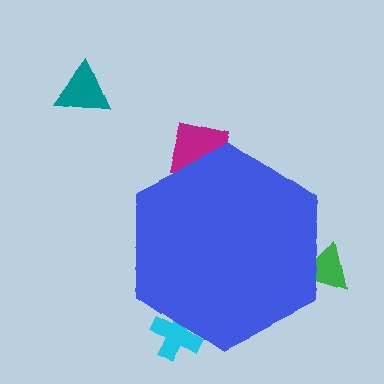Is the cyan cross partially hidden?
Yes, the cyan cross is partially hidden behind the blue hexagon.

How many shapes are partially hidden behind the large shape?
3 shapes are partially hidden.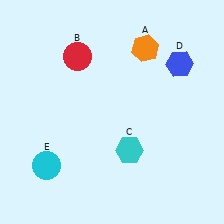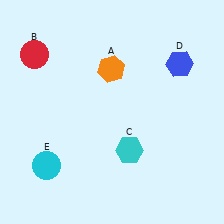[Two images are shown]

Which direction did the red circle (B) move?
The red circle (B) moved left.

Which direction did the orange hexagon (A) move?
The orange hexagon (A) moved left.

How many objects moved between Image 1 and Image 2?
2 objects moved between the two images.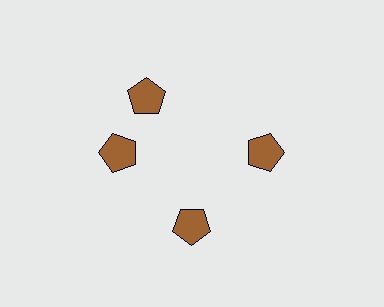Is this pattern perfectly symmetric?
No. The 4 brown pentagons are arranged in a ring, but one element near the 12 o'clock position is rotated out of alignment along the ring, breaking the 4-fold rotational symmetry.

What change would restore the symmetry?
The symmetry would be restored by rotating it back into even spacing with its neighbors so that all 4 pentagons sit at equal angles and equal distance from the center.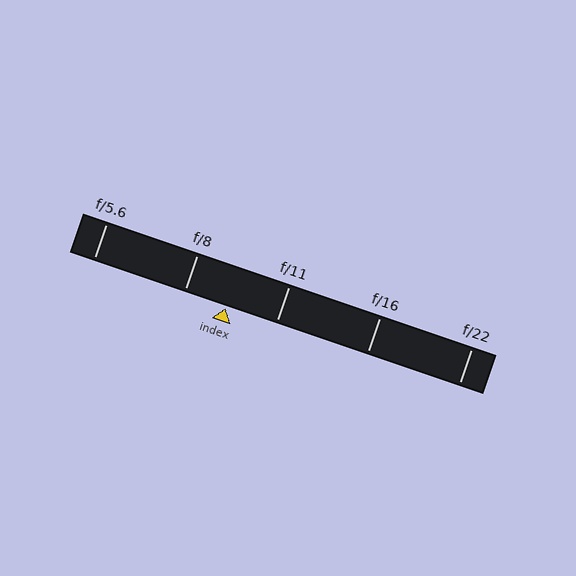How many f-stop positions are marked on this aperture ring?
There are 5 f-stop positions marked.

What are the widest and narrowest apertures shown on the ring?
The widest aperture shown is f/5.6 and the narrowest is f/22.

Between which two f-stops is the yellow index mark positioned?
The index mark is between f/8 and f/11.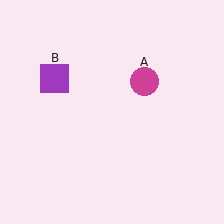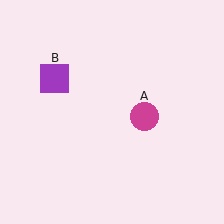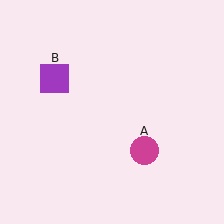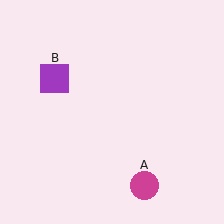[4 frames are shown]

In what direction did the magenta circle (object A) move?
The magenta circle (object A) moved down.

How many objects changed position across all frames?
1 object changed position: magenta circle (object A).